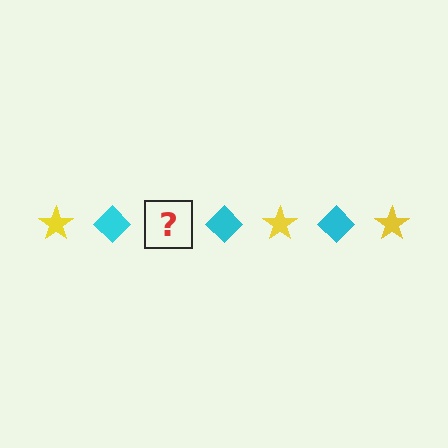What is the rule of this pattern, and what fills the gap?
The rule is that the pattern alternates between yellow star and cyan diamond. The gap should be filled with a yellow star.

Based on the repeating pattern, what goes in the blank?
The blank should be a yellow star.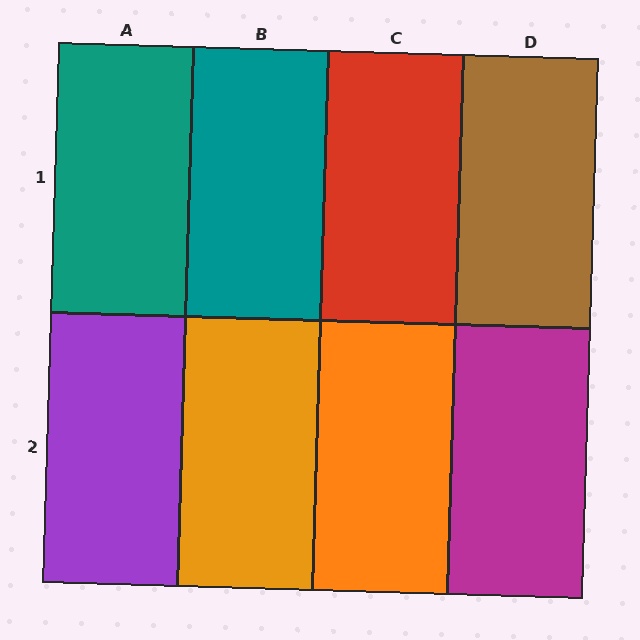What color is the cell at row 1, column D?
Brown.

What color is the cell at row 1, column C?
Red.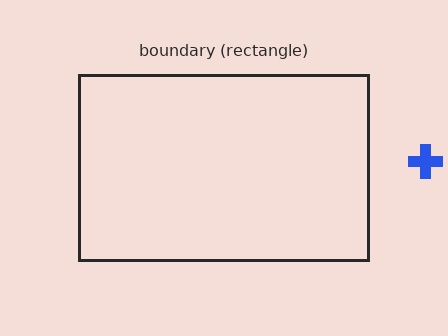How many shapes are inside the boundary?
0 inside, 1 outside.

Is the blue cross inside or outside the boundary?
Outside.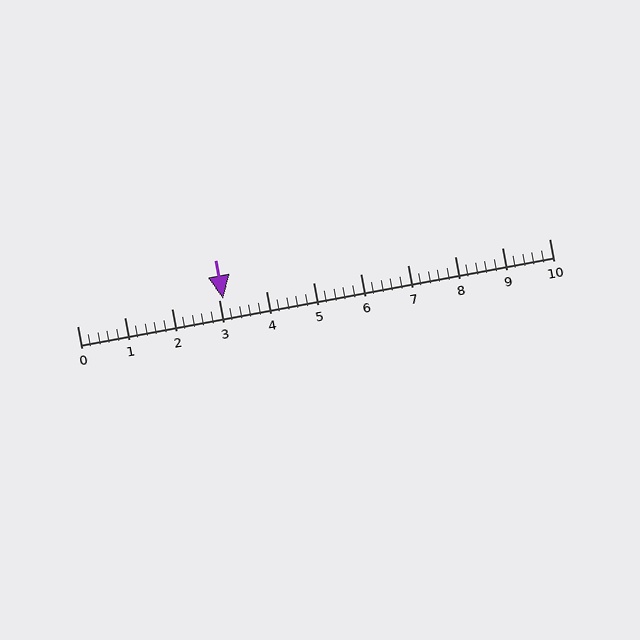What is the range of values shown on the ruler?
The ruler shows values from 0 to 10.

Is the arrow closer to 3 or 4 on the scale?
The arrow is closer to 3.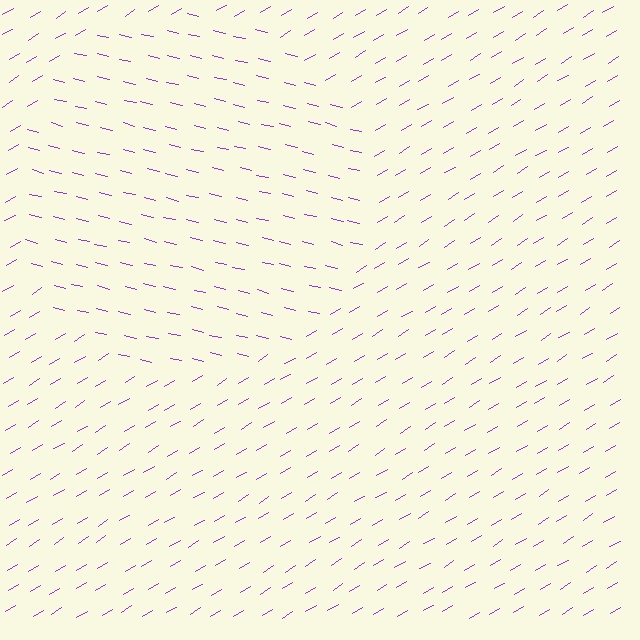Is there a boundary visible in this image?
Yes, there is a texture boundary formed by a change in line orientation.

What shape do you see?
I see a circle.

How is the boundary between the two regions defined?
The boundary is defined purely by a change in line orientation (approximately 45 degrees difference). All lines are the same color and thickness.